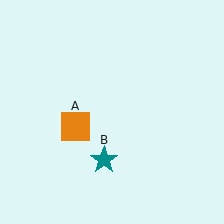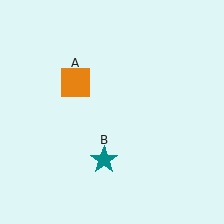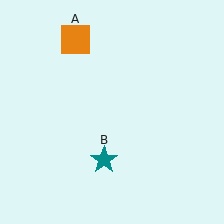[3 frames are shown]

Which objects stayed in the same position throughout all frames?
Teal star (object B) remained stationary.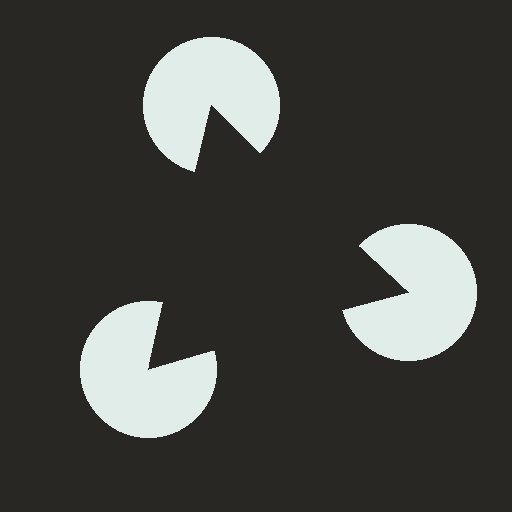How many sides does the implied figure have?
3 sides.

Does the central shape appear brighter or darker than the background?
It typically appears slightly darker than the background, even though no actual brightness change is drawn.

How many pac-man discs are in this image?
There are 3 — one at each vertex of the illusory triangle.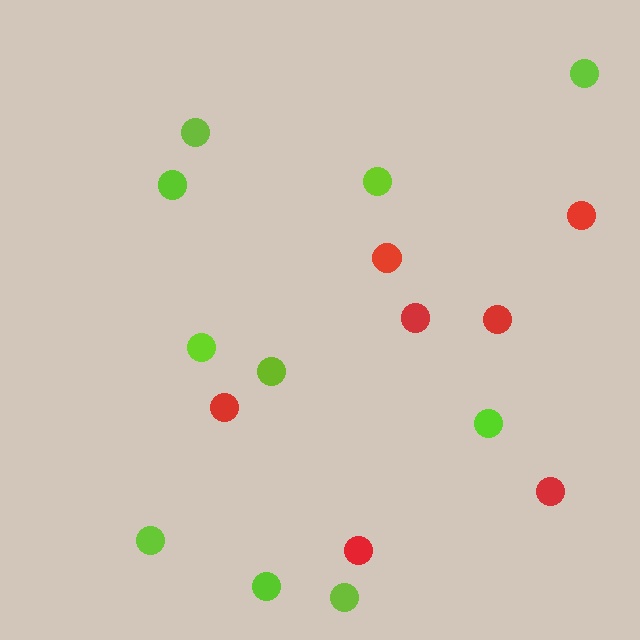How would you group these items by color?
There are 2 groups: one group of red circles (7) and one group of lime circles (10).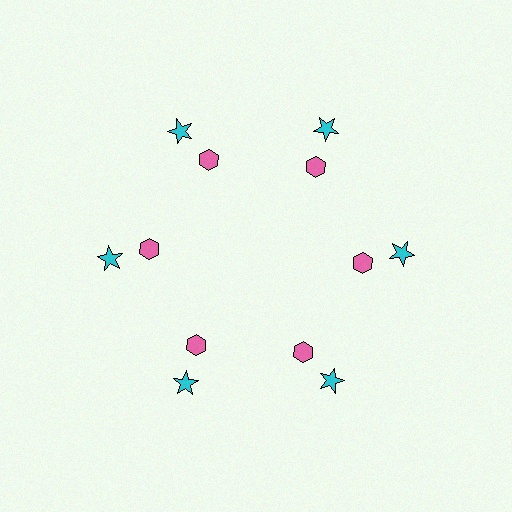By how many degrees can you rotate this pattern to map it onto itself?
The pattern maps onto itself every 60 degrees of rotation.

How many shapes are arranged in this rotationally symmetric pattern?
There are 12 shapes, arranged in 6 groups of 2.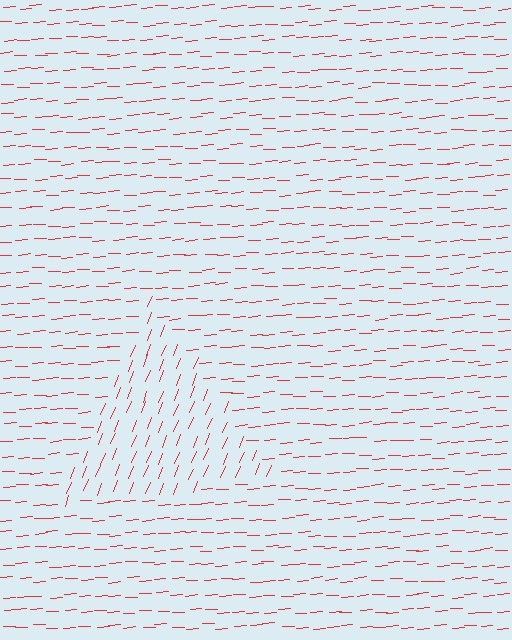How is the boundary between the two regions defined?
The boundary is defined purely by a change in line orientation (approximately 65 degrees difference). All lines are the same color and thickness.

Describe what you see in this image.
The image is filled with small red line segments. A triangle region in the image has lines oriented differently from the surrounding lines, creating a visible texture boundary.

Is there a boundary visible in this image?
Yes, there is a texture boundary formed by a change in line orientation.